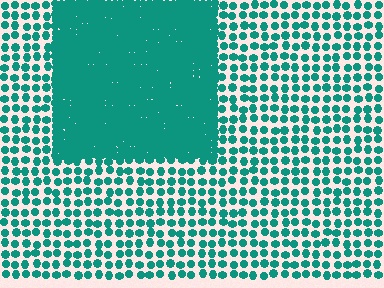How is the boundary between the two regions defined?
The boundary is defined by a change in element density (approximately 3.1x ratio). All elements are the same color, size, and shape.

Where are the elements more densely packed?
The elements are more densely packed inside the rectangle boundary.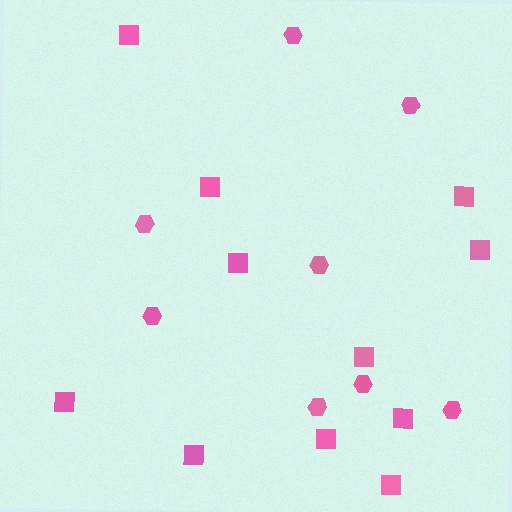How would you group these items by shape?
There are 2 groups: one group of squares (11) and one group of hexagons (8).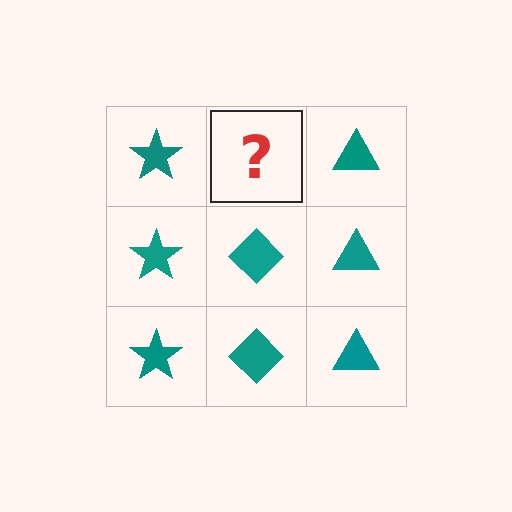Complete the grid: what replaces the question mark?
The question mark should be replaced with a teal diamond.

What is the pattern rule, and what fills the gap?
The rule is that each column has a consistent shape. The gap should be filled with a teal diamond.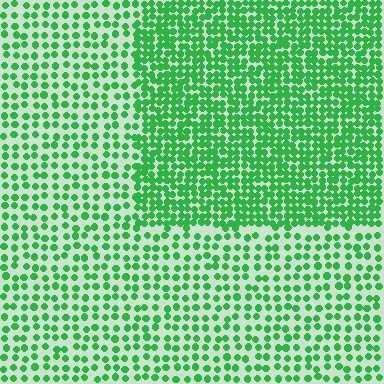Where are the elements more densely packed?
The elements are more densely packed inside the rectangle boundary.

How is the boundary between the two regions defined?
The boundary is defined by a change in element density (approximately 2.0x ratio). All elements are the same color, size, and shape.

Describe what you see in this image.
The image contains small green elements arranged at two different densities. A rectangle-shaped region is visible where the elements are more densely packed than the surrounding area.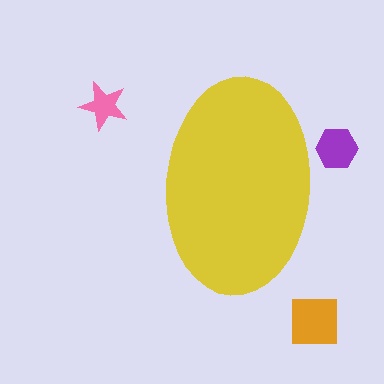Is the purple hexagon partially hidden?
Yes, the purple hexagon is partially hidden behind the yellow ellipse.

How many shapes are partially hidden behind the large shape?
1 shape is partially hidden.